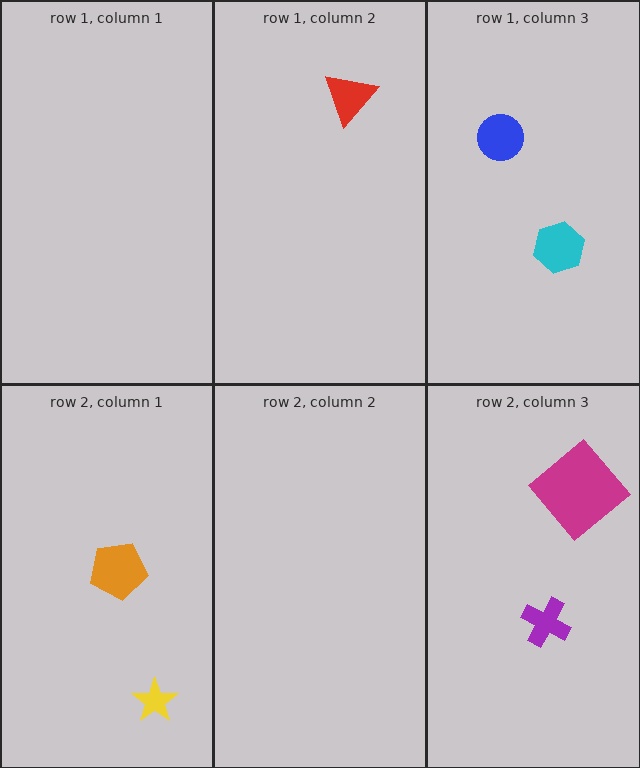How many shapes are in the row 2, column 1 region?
2.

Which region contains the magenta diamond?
The row 2, column 3 region.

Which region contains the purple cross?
The row 2, column 3 region.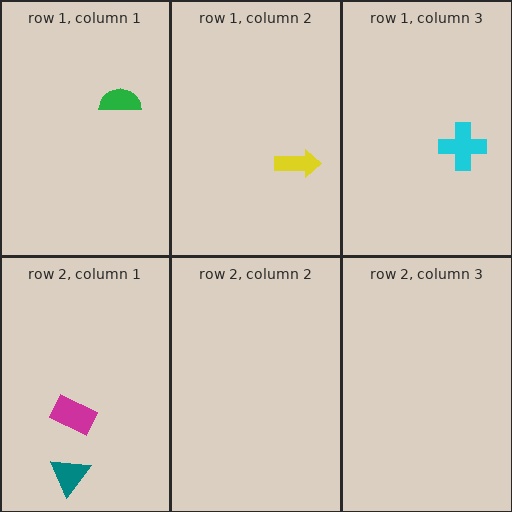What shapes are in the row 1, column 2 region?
The yellow arrow.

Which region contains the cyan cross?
The row 1, column 3 region.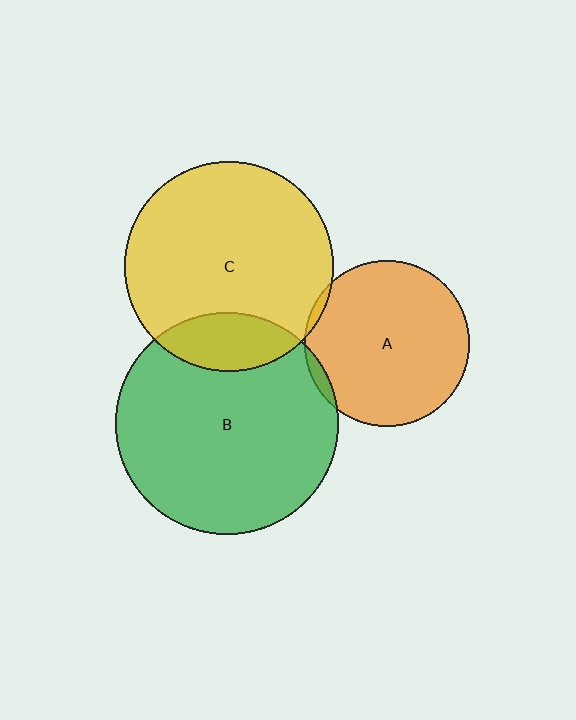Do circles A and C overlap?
Yes.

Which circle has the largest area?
Circle B (green).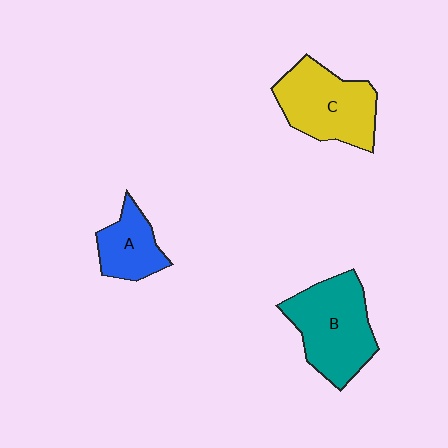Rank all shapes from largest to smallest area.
From largest to smallest: B (teal), C (yellow), A (blue).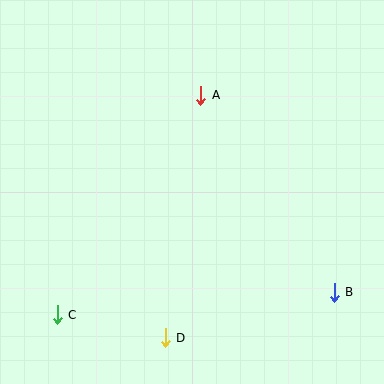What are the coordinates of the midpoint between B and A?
The midpoint between B and A is at (267, 194).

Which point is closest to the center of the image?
Point A at (201, 95) is closest to the center.